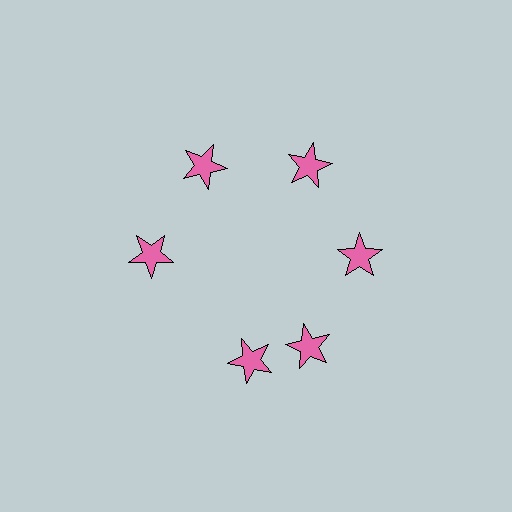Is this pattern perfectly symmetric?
No. The 6 pink stars are arranged in a ring, but one element near the 7 o'clock position is rotated out of alignment along the ring, breaking the 6-fold rotational symmetry.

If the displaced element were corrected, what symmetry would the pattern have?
It would have 6-fold rotational symmetry — the pattern would map onto itself every 60 degrees.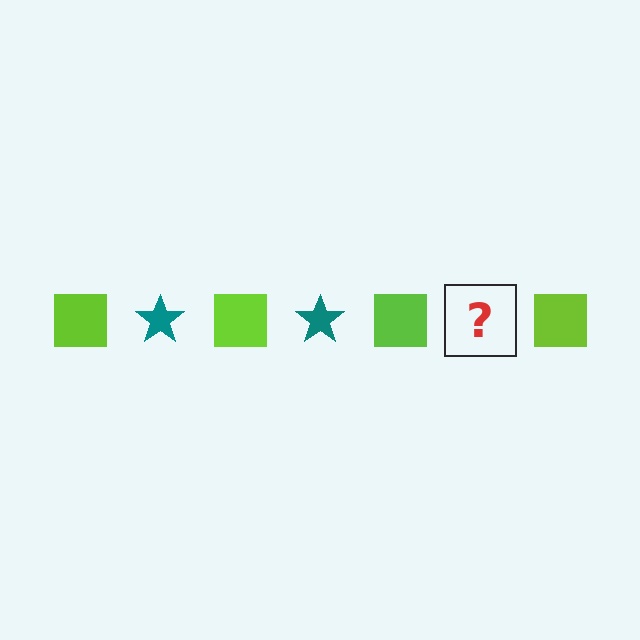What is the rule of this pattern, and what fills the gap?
The rule is that the pattern alternates between lime square and teal star. The gap should be filled with a teal star.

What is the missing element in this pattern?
The missing element is a teal star.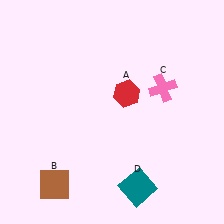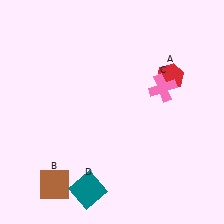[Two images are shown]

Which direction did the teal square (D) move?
The teal square (D) moved left.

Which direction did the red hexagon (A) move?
The red hexagon (A) moved right.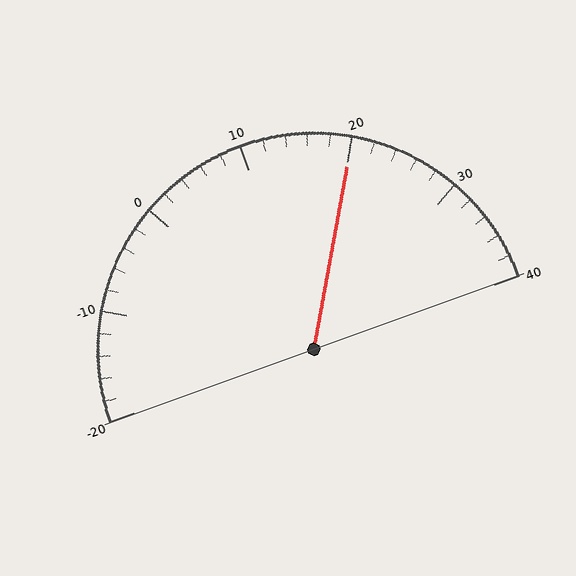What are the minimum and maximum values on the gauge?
The gauge ranges from -20 to 40.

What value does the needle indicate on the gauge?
The needle indicates approximately 20.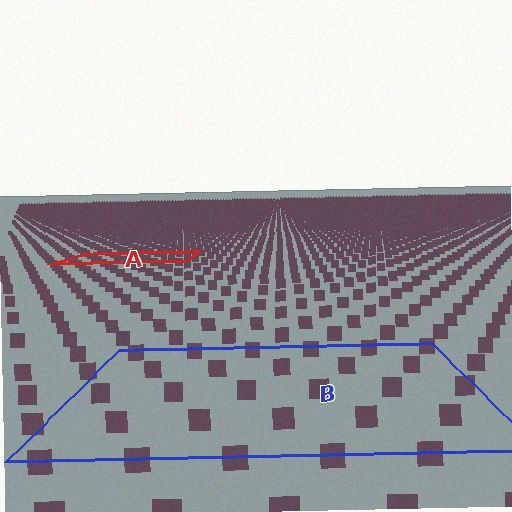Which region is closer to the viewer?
Region B is closer. The texture elements there are larger and more spread out.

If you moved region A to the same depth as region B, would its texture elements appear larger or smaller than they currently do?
They would appear larger. At a closer depth, the same texture elements are projected at a bigger on-screen size.